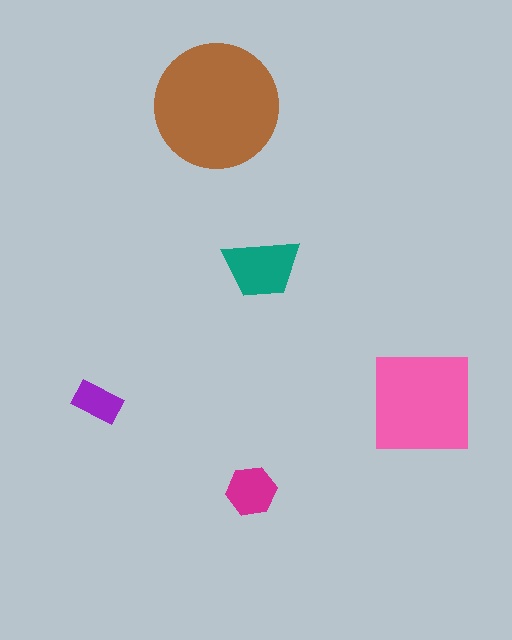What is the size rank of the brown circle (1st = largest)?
1st.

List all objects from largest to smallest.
The brown circle, the pink square, the teal trapezoid, the magenta hexagon, the purple rectangle.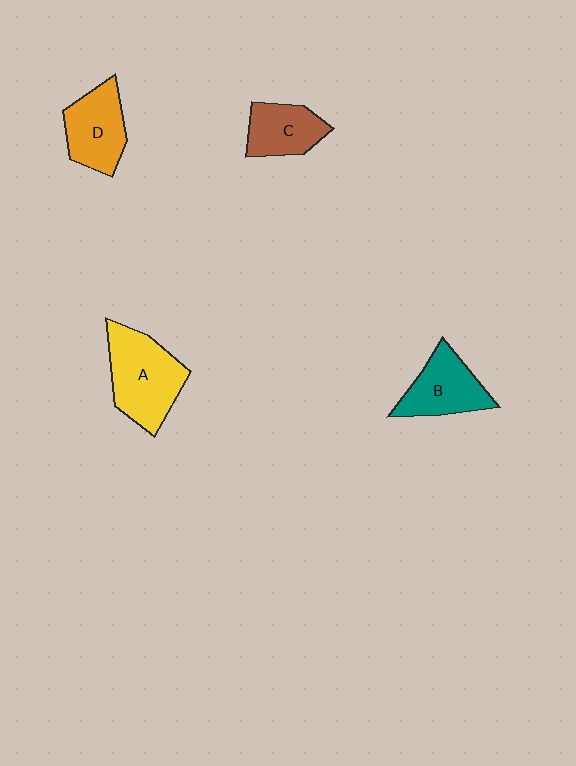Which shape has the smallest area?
Shape C (brown).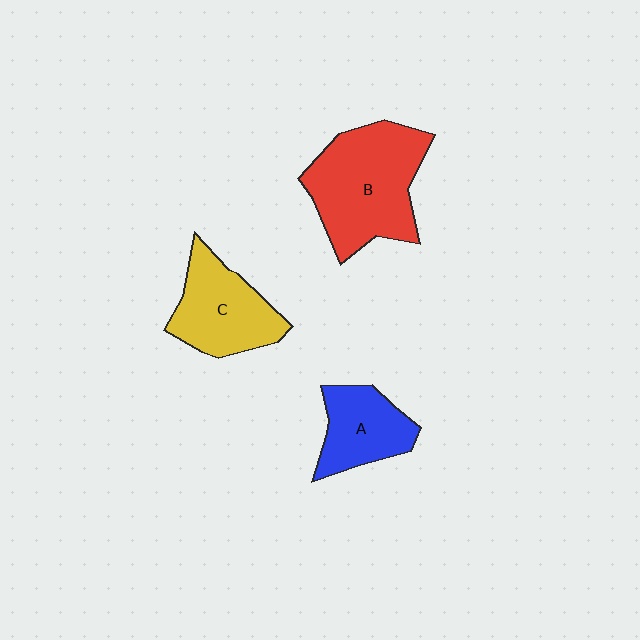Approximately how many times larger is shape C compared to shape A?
Approximately 1.3 times.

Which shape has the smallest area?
Shape A (blue).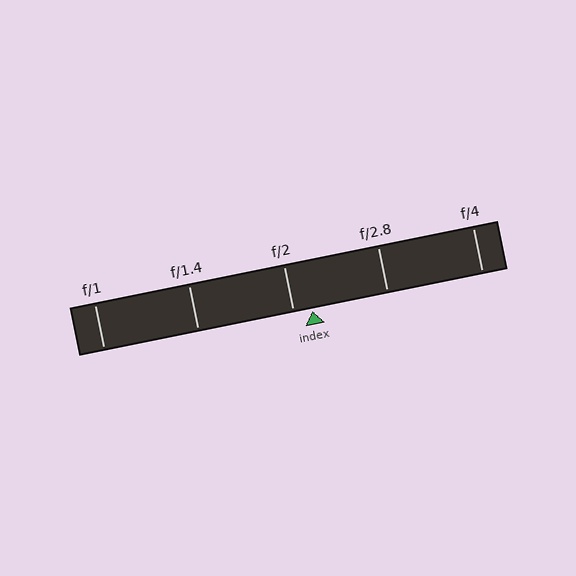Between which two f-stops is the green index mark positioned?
The index mark is between f/2 and f/2.8.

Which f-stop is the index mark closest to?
The index mark is closest to f/2.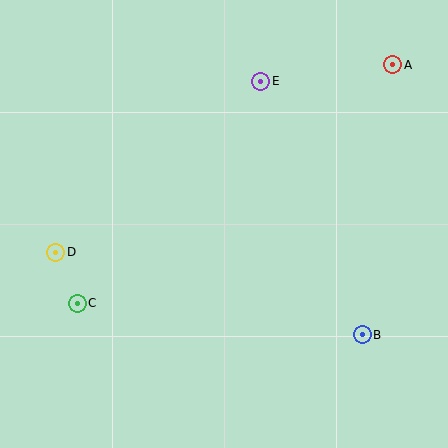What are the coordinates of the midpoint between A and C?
The midpoint between A and C is at (235, 184).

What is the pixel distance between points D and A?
The distance between D and A is 386 pixels.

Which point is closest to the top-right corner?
Point A is closest to the top-right corner.